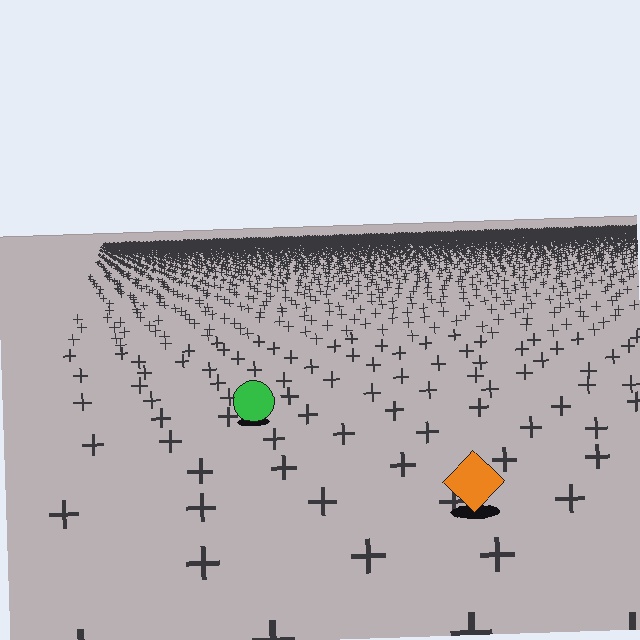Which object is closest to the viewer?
The orange diamond is closest. The texture marks near it are larger and more spread out.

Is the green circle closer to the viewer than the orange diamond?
No. The orange diamond is closer — you can tell from the texture gradient: the ground texture is coarser near it.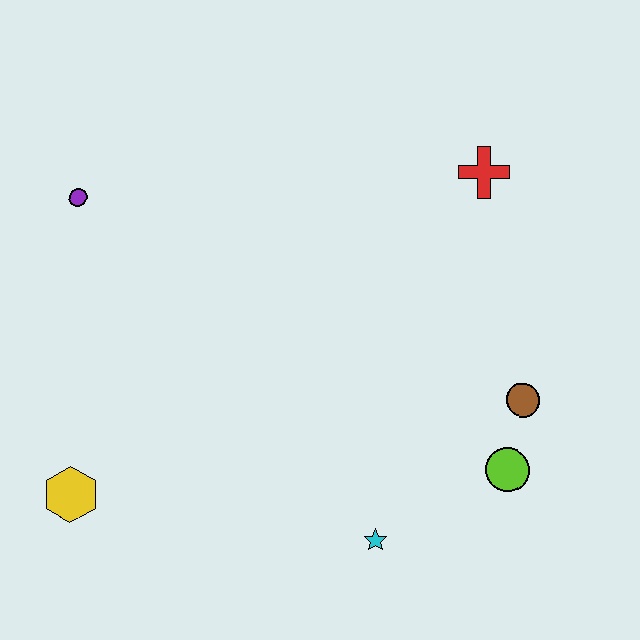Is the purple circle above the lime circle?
Yes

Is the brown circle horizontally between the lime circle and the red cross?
No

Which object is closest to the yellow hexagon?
The purple circle is closest to the yellow hexagon.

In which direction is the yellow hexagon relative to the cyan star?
The yellow hexagon is to the left of the cyan star.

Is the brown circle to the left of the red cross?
No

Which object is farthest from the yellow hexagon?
The red cross is farthest from the yellow hexagon.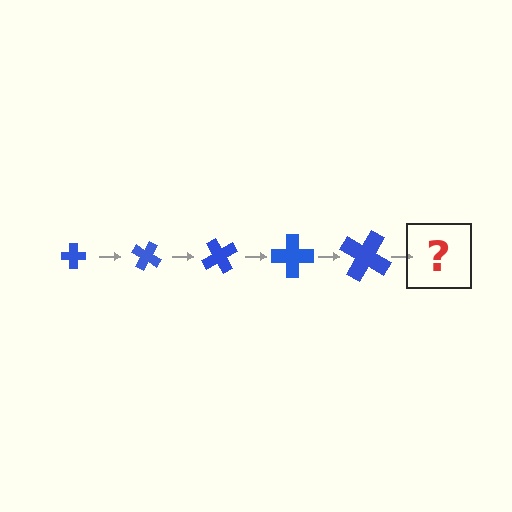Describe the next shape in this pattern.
It should be a cross, larger than the previous one and rotated 150 degrees from the start.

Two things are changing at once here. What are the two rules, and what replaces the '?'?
The two rules are that the cross grows larger each step and it rotates 30 degrees each step. The '?' should be a cross, larger than the previous one and rotated 150 degrees from the start.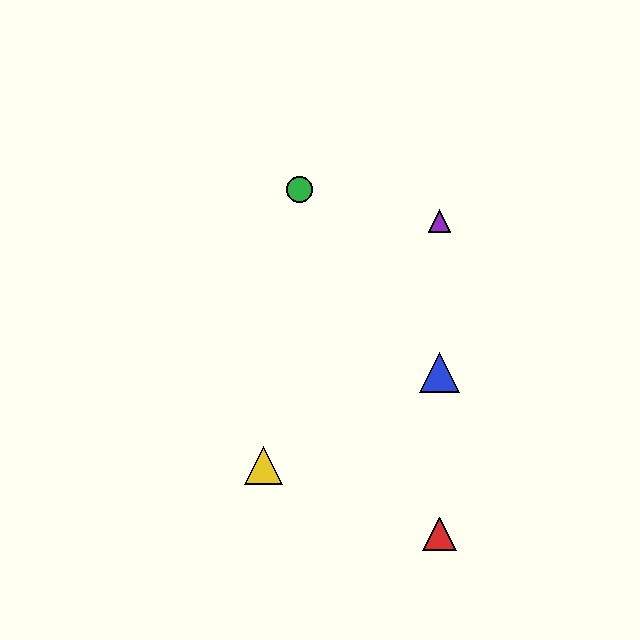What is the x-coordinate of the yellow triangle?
The yellow triangle is at x≈264.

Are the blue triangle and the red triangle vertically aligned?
Yes, both are at x≈439.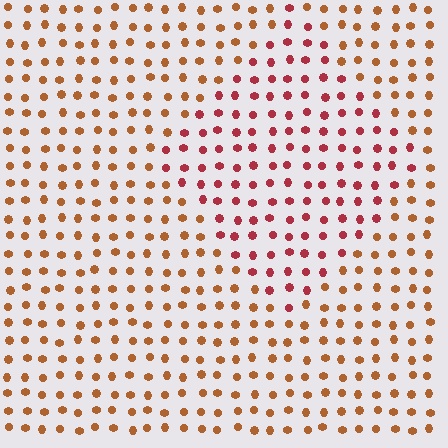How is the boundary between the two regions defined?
The boundary is defined purely by a slight shift in hue (about 34 degrees). Spacing, size, and orientation are identical on both sides.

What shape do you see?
I see a diamond.